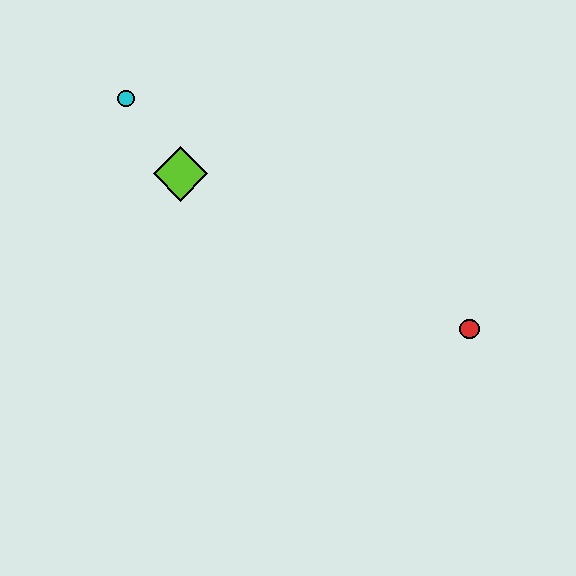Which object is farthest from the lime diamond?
The red circle is farthest from the lime diamond.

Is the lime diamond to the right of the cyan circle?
Yes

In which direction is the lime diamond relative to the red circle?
The lime diamond is to the left of the red circle.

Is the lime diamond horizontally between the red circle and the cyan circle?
Yes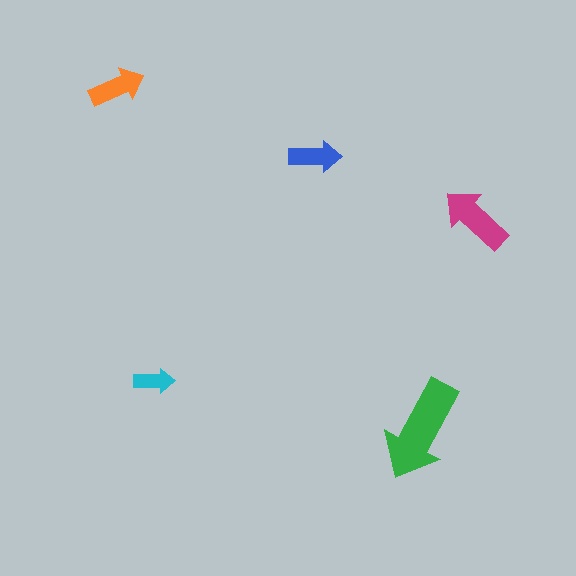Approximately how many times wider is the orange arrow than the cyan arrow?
About 1.5 times wider.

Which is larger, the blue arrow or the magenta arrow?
The magenta one.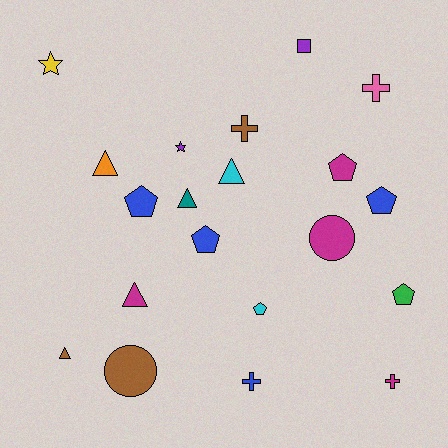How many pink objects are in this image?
There is 1 pink object.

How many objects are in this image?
There are 20 objects.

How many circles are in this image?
There are 2 circles.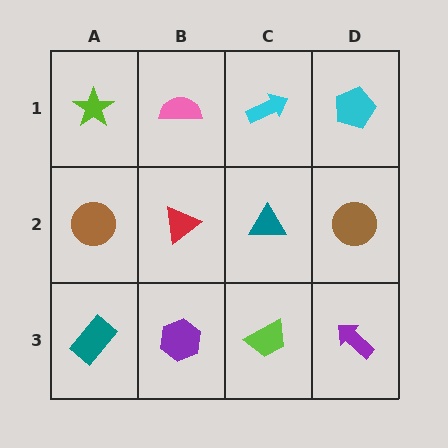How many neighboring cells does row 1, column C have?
3.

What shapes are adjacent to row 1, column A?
A brown circle (row 2, column A), a pink semicircle (row 1, column B).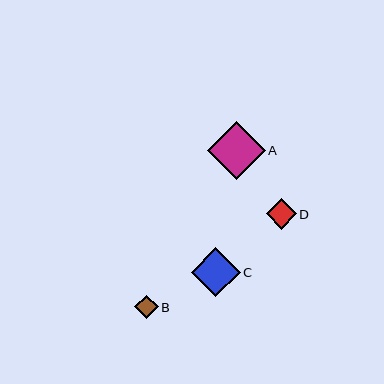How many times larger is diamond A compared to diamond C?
Diamond A is approximately 1.2 times the size of diamond C.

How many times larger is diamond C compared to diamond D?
Diamond C is approximately 1.6 times the size of diamond D.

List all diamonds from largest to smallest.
From largest to smallest: A, C, D, B.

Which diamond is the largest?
Diamond A is the largest with a size of approximately 57 pixels.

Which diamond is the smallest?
Diamond B is the smallest with a size of approximately 24 pixels.